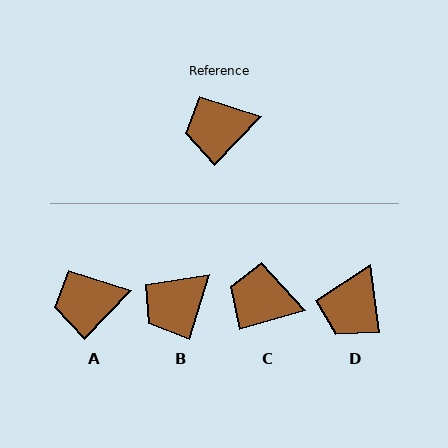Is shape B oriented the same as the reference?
No, it is off by about 26 degrees.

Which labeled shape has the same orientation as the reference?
A.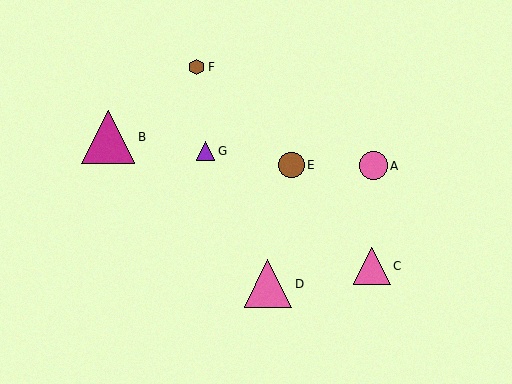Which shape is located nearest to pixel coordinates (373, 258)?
The pink triangle (labeled C) at (372, 266) is nearest to that location.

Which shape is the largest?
The magenta triangle (labeled B) is the largest.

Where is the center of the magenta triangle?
The center of the magenta triangle is at (108, 137).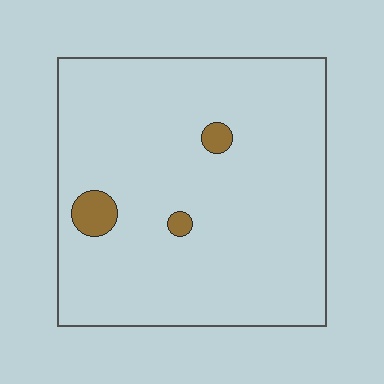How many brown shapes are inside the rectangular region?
3.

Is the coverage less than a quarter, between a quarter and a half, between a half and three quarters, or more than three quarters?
Less than a quarter.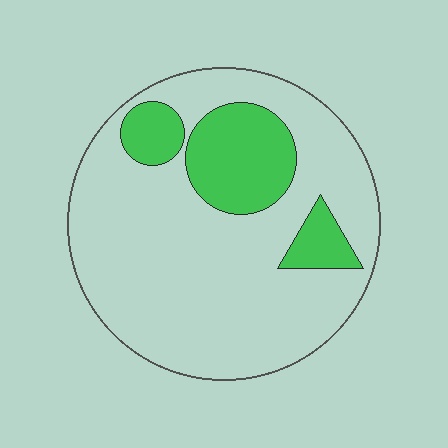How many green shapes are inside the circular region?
3.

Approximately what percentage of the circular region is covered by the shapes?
Approximately 20%.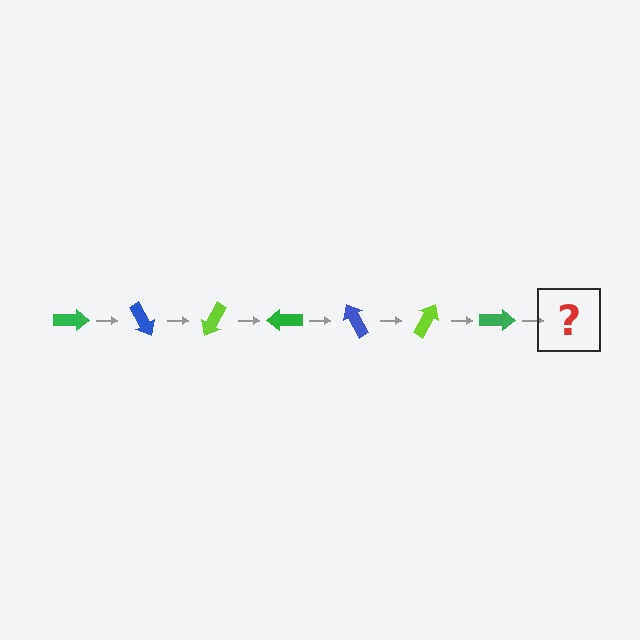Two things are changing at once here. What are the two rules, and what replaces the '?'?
The two rules are that it rotates 60 degrees each step and the color cycles through green, blue, and lime. The '?' should be a blue arrow, rotated 420 degrees from the start.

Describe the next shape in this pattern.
It should be a blue arrow, rotated 420 degrees from the start.